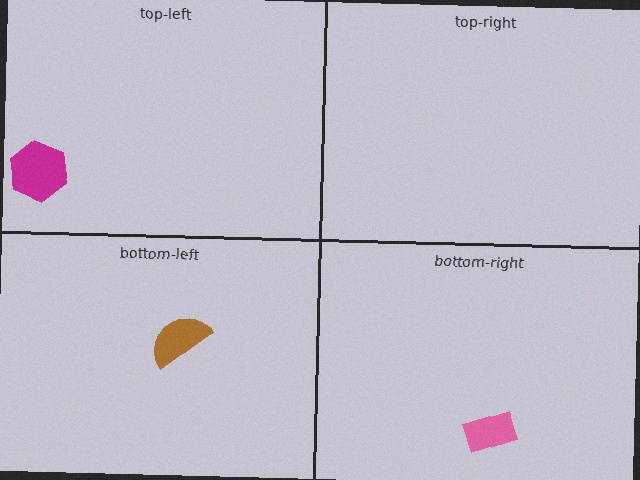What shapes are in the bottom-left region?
The brown semicircle.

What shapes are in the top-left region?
The magenta hexagon.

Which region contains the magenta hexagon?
The top-left region.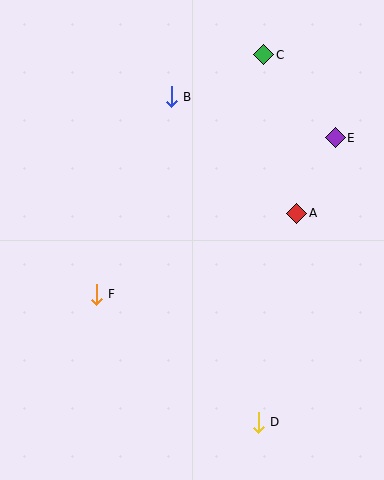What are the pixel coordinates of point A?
Point A is at (297, 213).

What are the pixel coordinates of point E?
Point E is at (335, 138).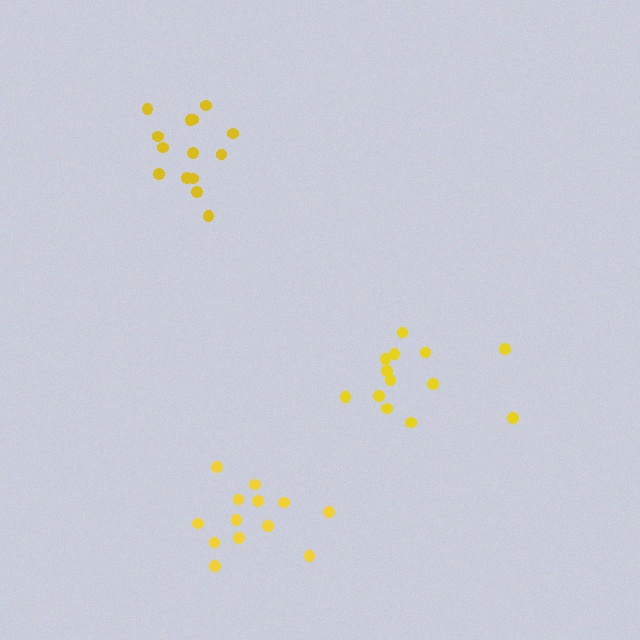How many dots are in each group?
Group 1: 13 dots, Group 2: 13 dots, Group 3: 14 dots (40 total).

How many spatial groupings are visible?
There are 3 spatial groupings.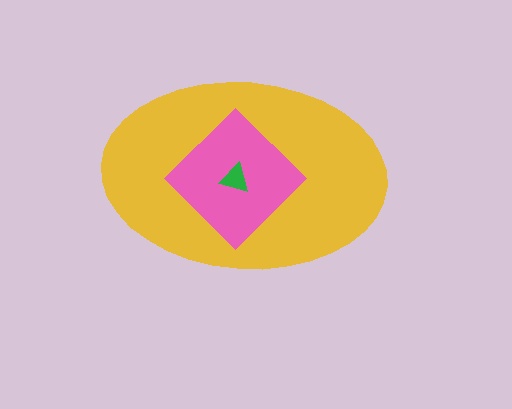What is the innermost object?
The green triangle.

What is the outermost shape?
The yellow ellipse.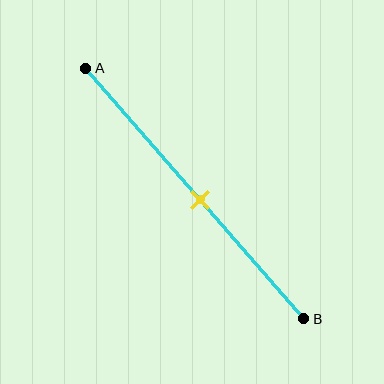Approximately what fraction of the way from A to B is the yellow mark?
The yellow mark is approximately 55% of the way from A to B.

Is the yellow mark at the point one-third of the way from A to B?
No, the mark is at about 55% from A, not at the 33% one-third point.